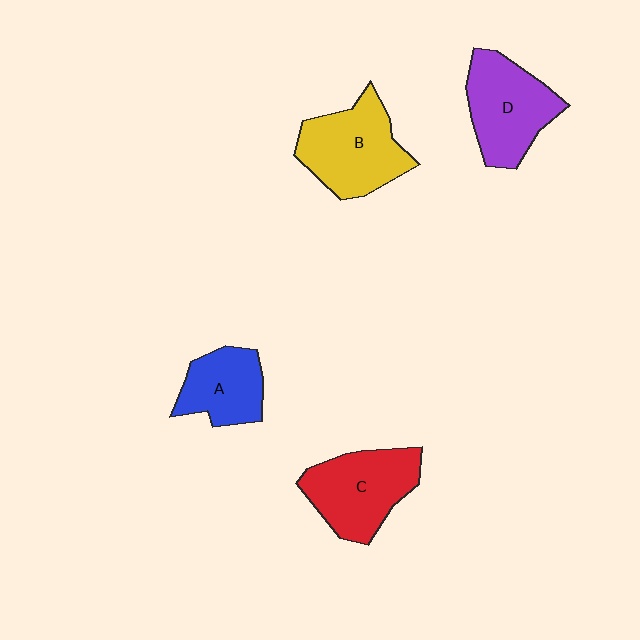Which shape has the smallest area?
Shape A (blue).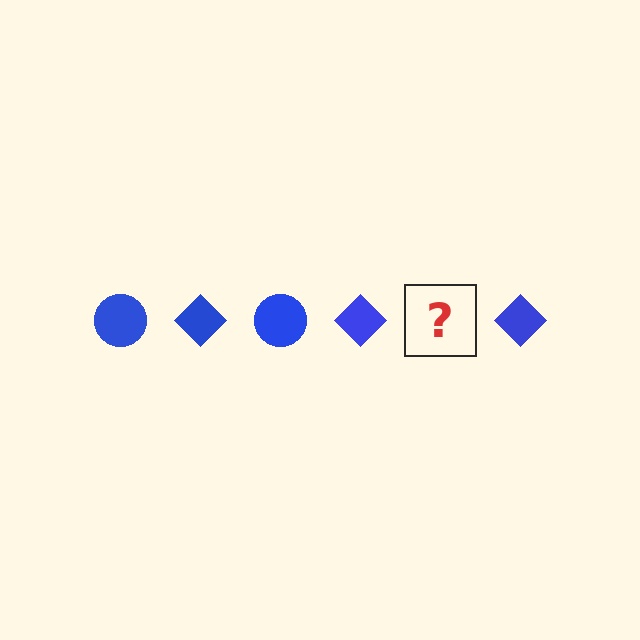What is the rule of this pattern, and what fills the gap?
The rule is that the pattern cycles through circle, diamond shapes in blue. The gap should be filled with a blue circle.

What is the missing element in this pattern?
The missing element is a blue circle.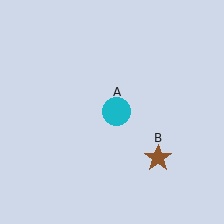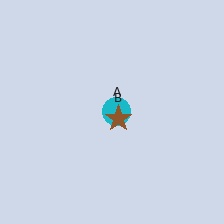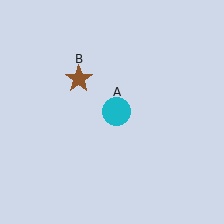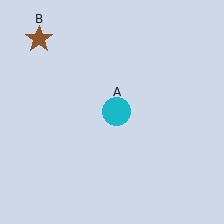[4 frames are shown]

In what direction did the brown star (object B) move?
The brown star (object B) moved up and to the left.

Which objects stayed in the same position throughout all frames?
Cyan circle (object A) remained stationary.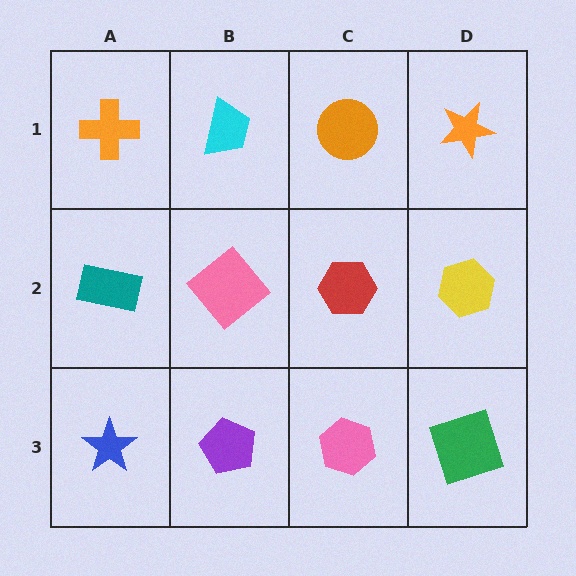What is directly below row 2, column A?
A blue star.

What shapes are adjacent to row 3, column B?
A pink diamond (row 2, column B), a blue star (row 3, column A), a pink hexagon (row 3, column C).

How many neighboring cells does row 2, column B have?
4.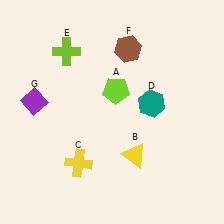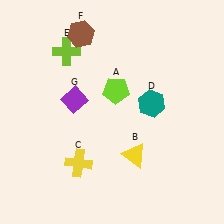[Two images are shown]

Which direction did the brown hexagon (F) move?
The brown hexagon (F) moved left.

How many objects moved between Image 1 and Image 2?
2 objects moved between the two images.